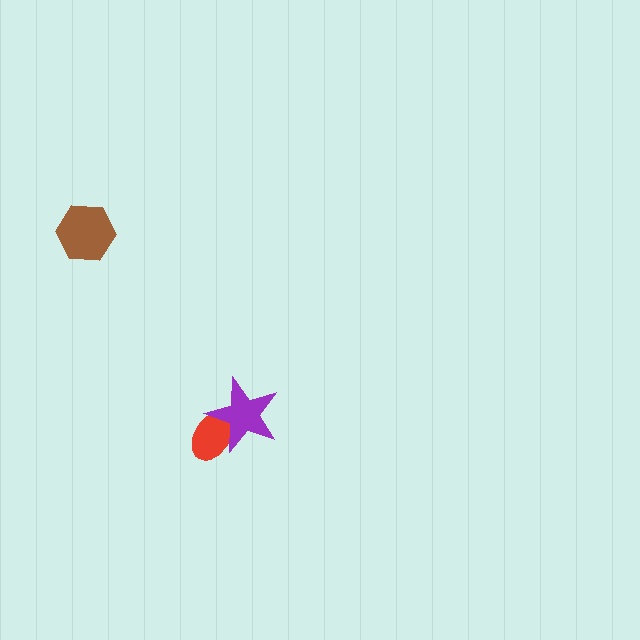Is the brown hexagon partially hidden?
No, no other shape covers it.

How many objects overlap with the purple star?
1 object overlaps with the purple star.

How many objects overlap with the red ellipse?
1 object overlaps with the red ellipse.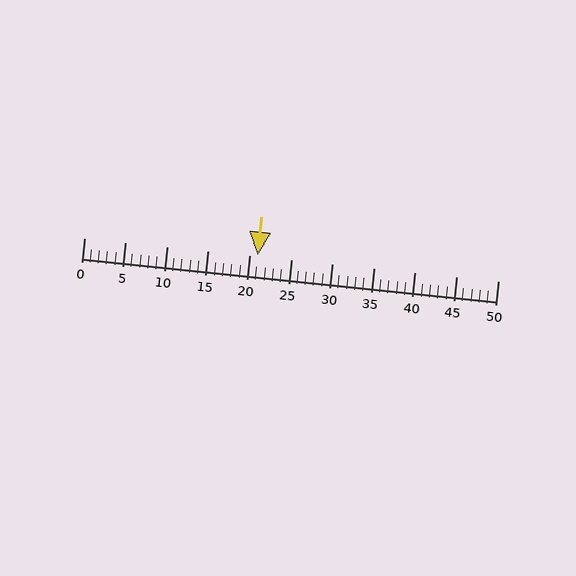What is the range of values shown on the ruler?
The ruler shows values from 0 to 50.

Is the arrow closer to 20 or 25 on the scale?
The arrow is closer to 20.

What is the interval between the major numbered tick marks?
The major tick marks are spaced 5 units apart.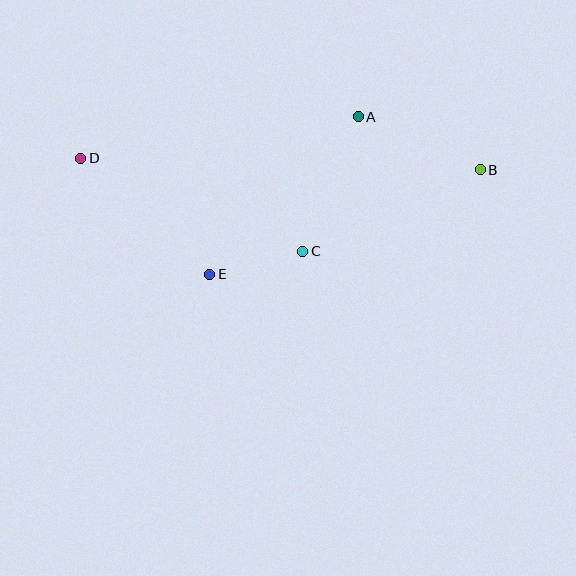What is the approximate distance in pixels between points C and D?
The distance between C and D is approximately 240 pixels.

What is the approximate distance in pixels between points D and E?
The distance between D and E is approximately 173 pixels.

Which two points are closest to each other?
Points C and E are closest to each other.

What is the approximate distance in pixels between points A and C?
The distance between A and C is approximately 146 pixels.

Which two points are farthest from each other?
Points B and D are farthest from each other.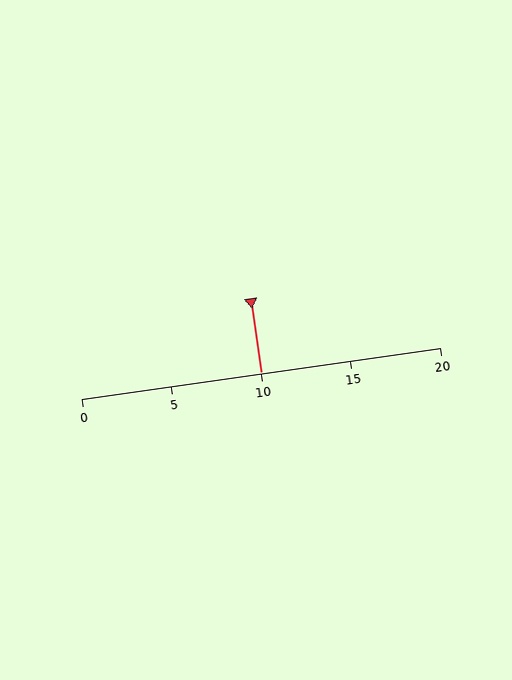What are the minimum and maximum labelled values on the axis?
The axis runs from 0 to 20.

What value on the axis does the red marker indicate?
The marker indicates approximately 10.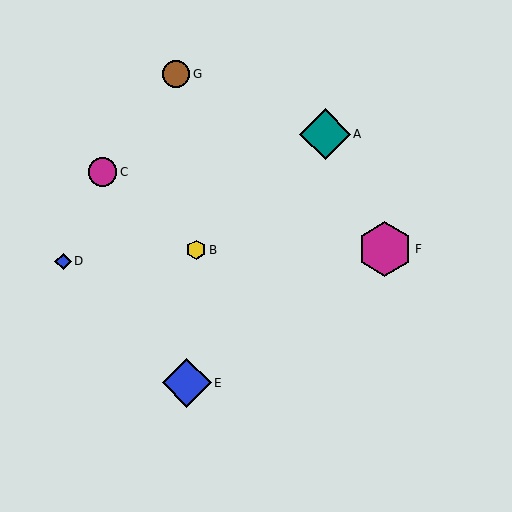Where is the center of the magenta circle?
The center of the magenta circle is at (102, 172).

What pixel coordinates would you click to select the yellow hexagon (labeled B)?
Click at (196, 250) to select the yellow hexagon B.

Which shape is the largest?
The magenta hexagon (labeled F) is the largest.